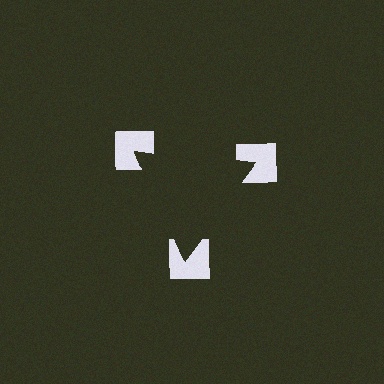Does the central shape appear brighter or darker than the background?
It typically appears slightly darker than the background, even though no actual brightness change is drawn.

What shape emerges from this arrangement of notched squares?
An illusory triangle — its edges are inferred from the aligned wedge cuts in the notched squares, not physically drawn.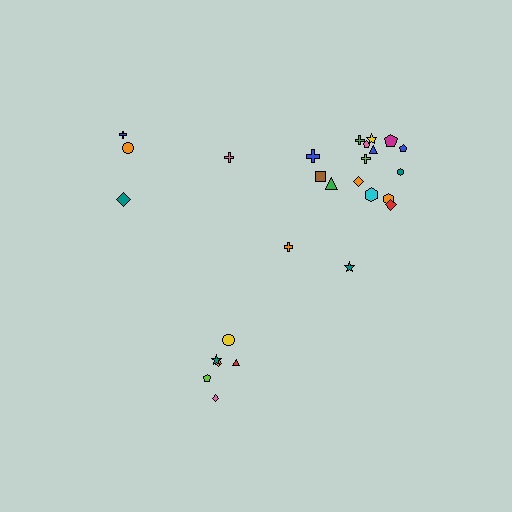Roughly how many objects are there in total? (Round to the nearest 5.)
Roughly 30 objects in total.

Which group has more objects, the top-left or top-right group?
The top-right group.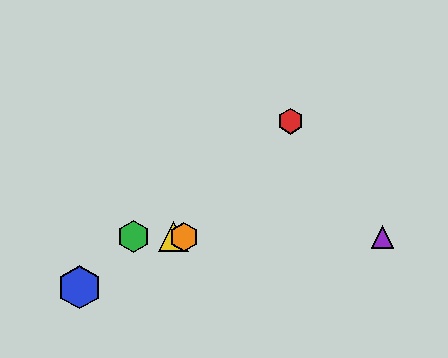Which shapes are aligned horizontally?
The green hexagon, the yellow triangle, the purple triangle, the orange hexagon are aligned horizontally.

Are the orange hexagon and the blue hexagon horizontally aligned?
No, the orange hexagon is at y≈237 and the blue hexagon is at y≈287.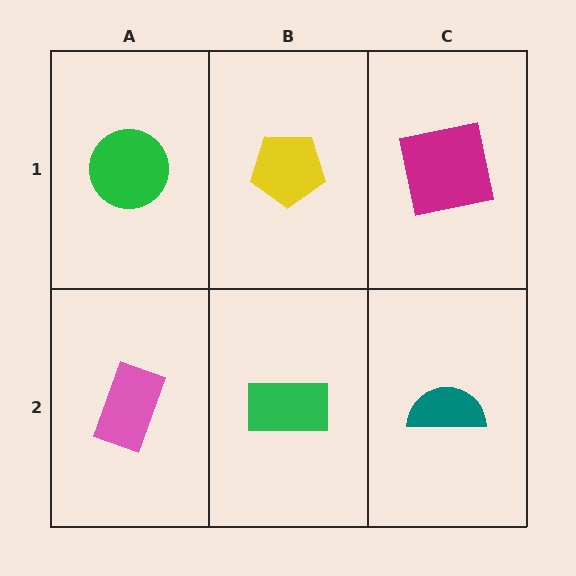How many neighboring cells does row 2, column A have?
2.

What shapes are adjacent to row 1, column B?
A green rectangle (row 2, column B), a green circle (row 1, column A), a magenta square (row 1, column C).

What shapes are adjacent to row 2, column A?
A green circle (row 1, column A), a green rectangle (row 2, column B).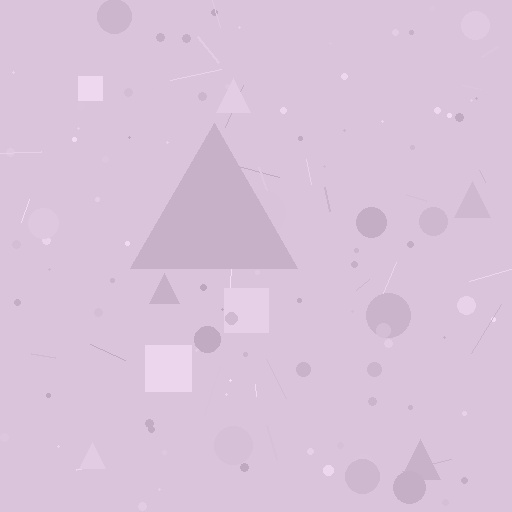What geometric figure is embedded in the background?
A triangle is embedded in the background.